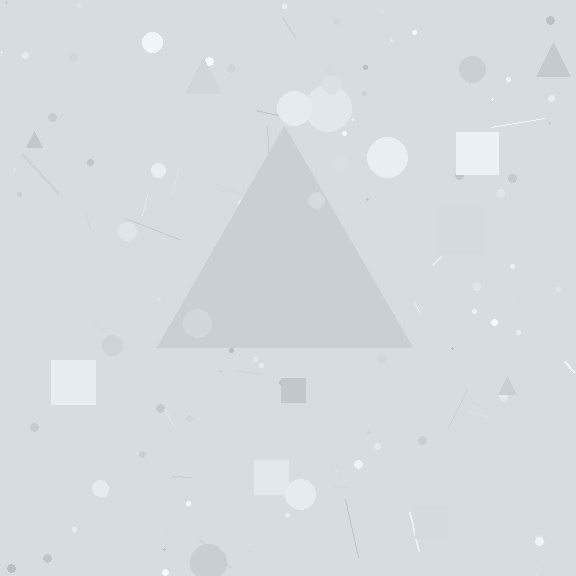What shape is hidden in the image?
A triangle is hidden in the image.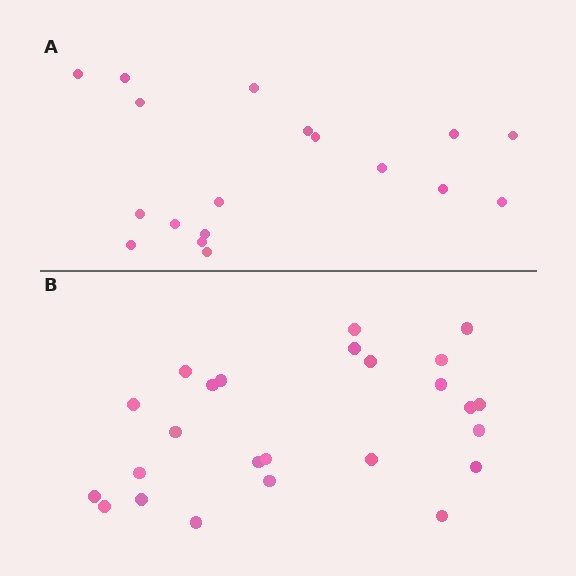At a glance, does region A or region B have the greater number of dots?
Region B (the bottom region) has more dots.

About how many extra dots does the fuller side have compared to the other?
Region B has roughly 8 or so more dots than region A.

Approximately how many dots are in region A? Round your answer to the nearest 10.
About 20 dots. (The exact count is 18, which rounds to 20.)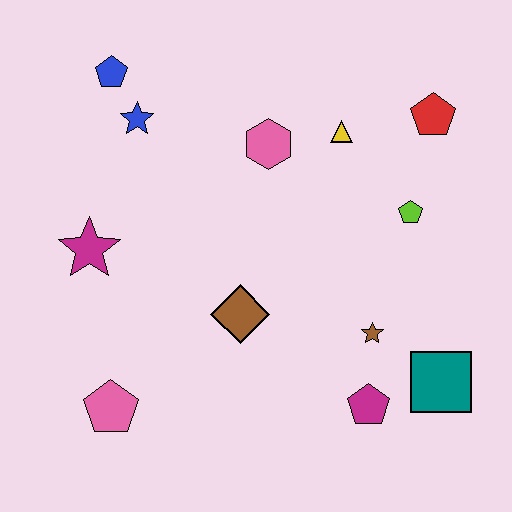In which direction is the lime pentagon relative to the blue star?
The lime pentagon is to the right of the blue star.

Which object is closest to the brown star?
The magenta pentagon is closest to the brown star.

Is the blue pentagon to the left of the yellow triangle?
Yes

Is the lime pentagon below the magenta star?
No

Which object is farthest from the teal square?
The blue pentagon is farthest from the teal square.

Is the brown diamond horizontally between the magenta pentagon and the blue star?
Yes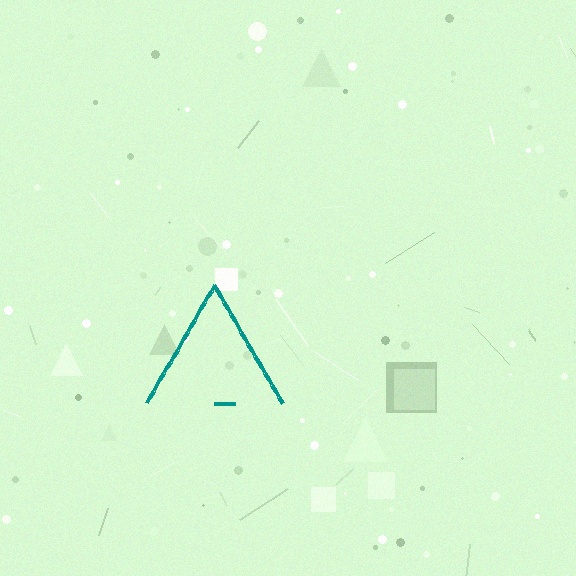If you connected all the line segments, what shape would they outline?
They would outline a triangle.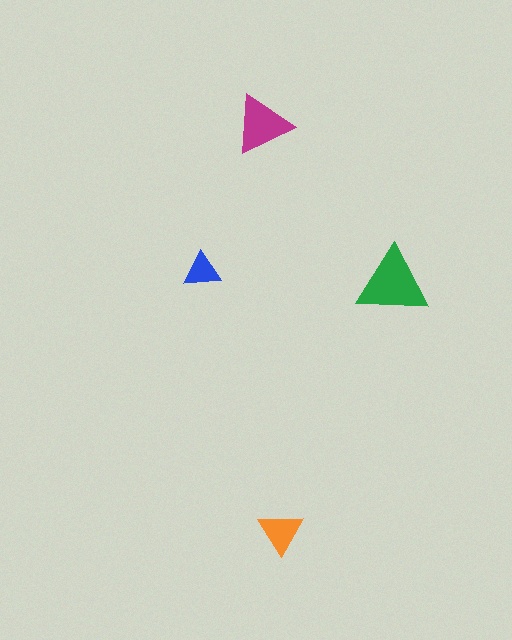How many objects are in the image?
There are 4 objects in the image.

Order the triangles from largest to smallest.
the green one, the magenta one, the orange one, the blue one.